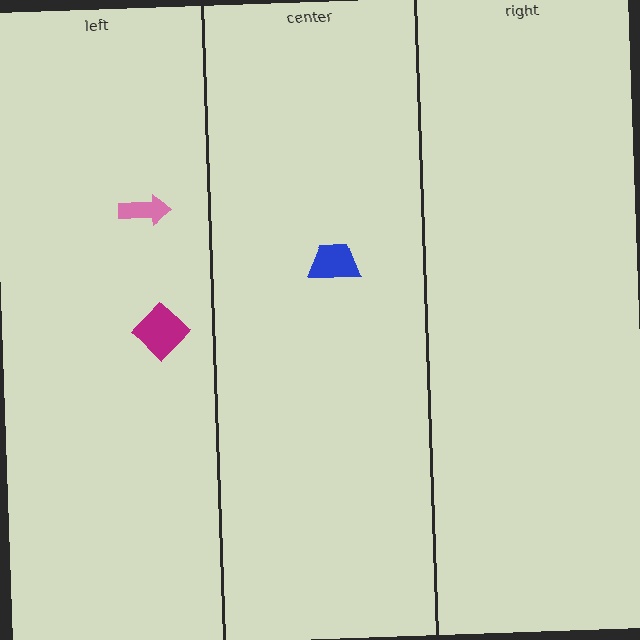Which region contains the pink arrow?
The left region.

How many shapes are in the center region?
1.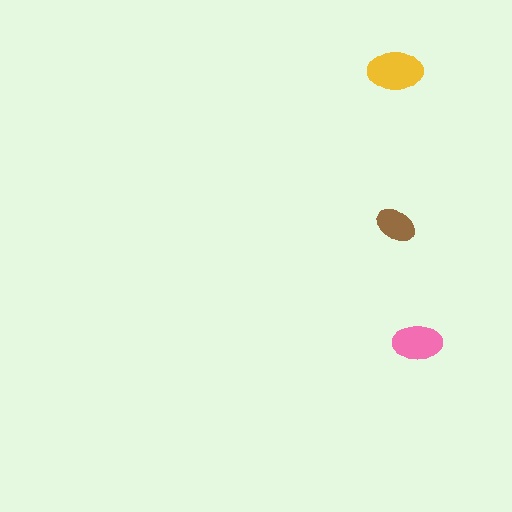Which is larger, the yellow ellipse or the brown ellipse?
The yellow one.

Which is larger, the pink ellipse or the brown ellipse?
The pink one.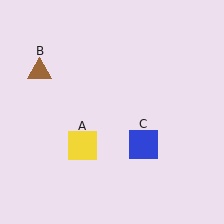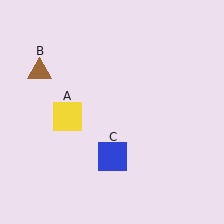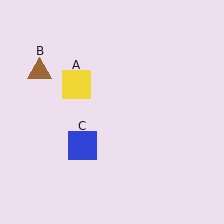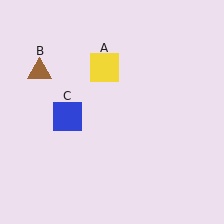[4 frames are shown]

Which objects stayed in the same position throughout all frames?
Brown triangle (object B) remained stationary.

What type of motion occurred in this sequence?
The yellow square (object A), blue square (object C) rotated clockwise around the center of the scene.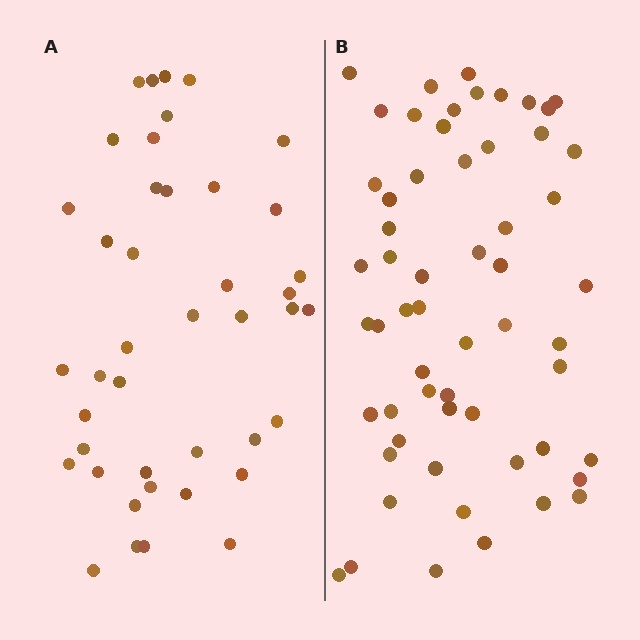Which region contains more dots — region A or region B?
Region B (the right region) has more dots.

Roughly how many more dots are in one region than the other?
Region B has approximately 15 more dots than region A.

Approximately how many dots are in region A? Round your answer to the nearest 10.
About 40 dots. (The exact count is 42, which rounds to 40.)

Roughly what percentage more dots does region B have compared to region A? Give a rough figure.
About 40% more.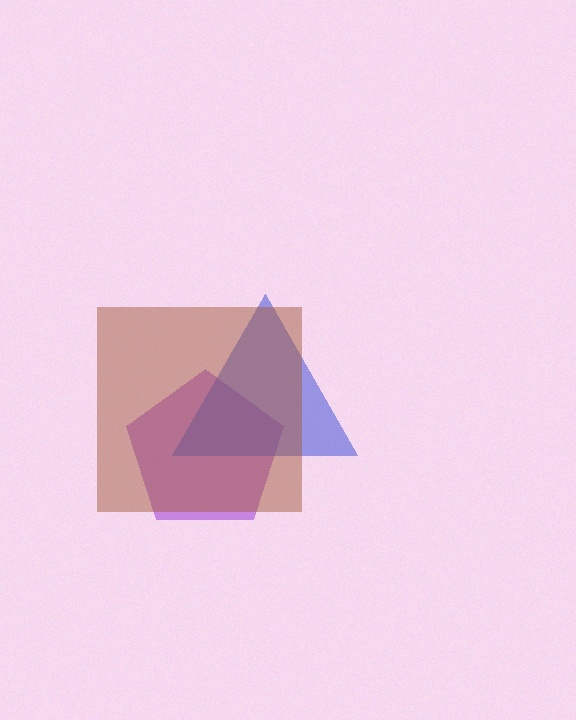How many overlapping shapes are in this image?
There are 3 overlapping shapes in the image.